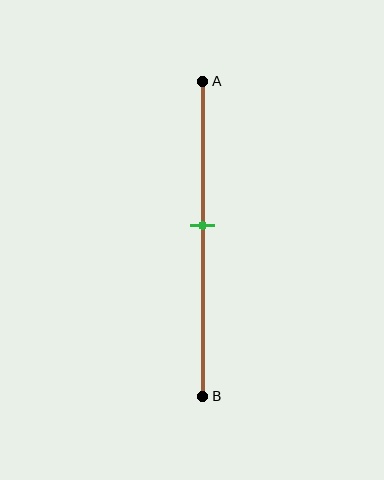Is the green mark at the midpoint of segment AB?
No, the mark is at about 45% from A, not at the 50% midpoint.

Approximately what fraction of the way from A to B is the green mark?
The green mark is approximately 45% of the way from A to B.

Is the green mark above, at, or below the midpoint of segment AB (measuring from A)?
The green mark is above the midpoint of segment AB.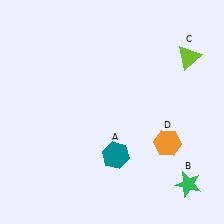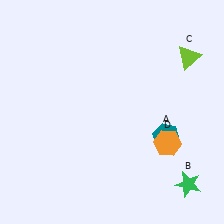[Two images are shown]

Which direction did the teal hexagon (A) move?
The teal hexagon (A) moved right.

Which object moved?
The teal hexagon (A) moved right.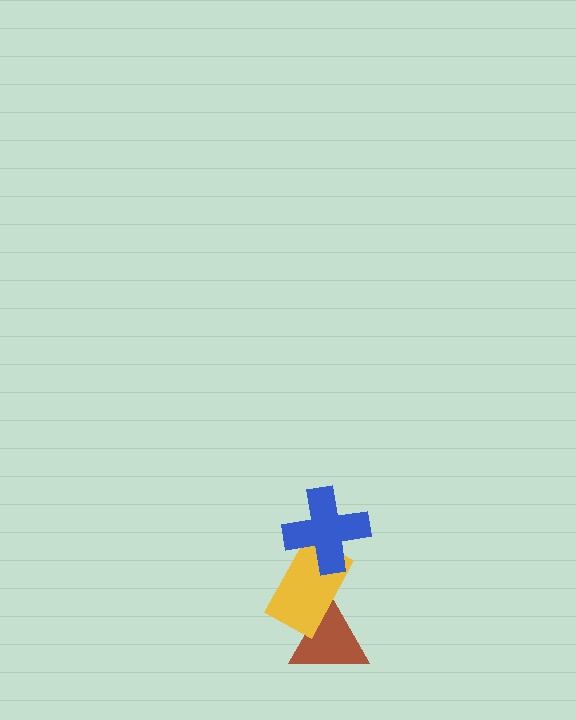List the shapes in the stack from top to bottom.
From top to bottom: the blue cross, the yellow rectangle, the brown triangle.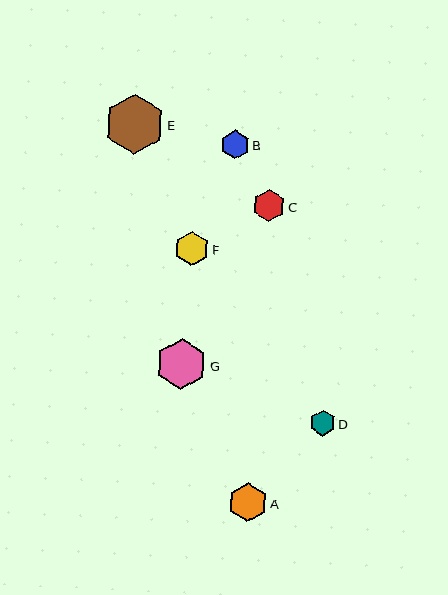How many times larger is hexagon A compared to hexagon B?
Hexagon A is approximately 1.4 times the size of hexagon B.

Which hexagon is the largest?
Hexagon E is the largest with a size of approximately 60 pixels.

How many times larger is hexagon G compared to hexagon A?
Hexagon G is approximately 1.3 times the size of hexagon A.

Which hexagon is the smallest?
Hexagon D is the smallest with a size of approximately 26 pixels.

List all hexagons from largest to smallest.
From largest to smallest: E, G, A, F, C, B, D.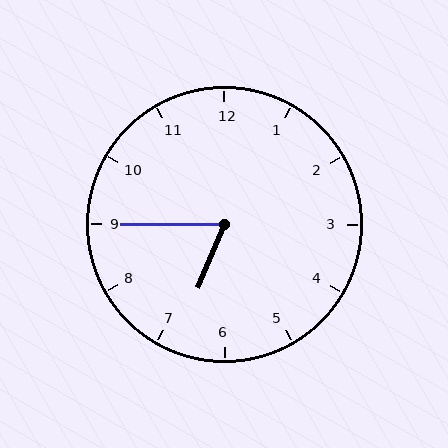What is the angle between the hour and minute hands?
Approximately 68 degrees.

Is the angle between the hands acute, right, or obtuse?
It is acute.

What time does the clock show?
6:45.